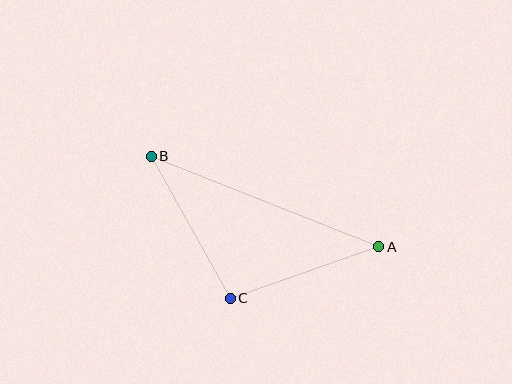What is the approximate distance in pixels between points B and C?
The distance between B and C is approximately 162 pixels.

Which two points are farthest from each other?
Points A and B are farthest from each other.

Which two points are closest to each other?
Points A and C are closest to each other.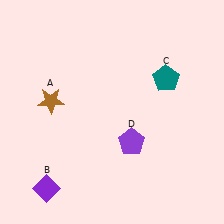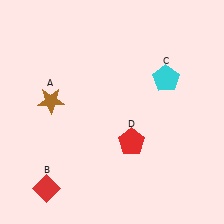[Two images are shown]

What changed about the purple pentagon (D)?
In Image 1, D is purple. In Image 2, it changed to red.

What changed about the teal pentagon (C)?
In Image 1, C is teal. In Image 2, it changed to cyan.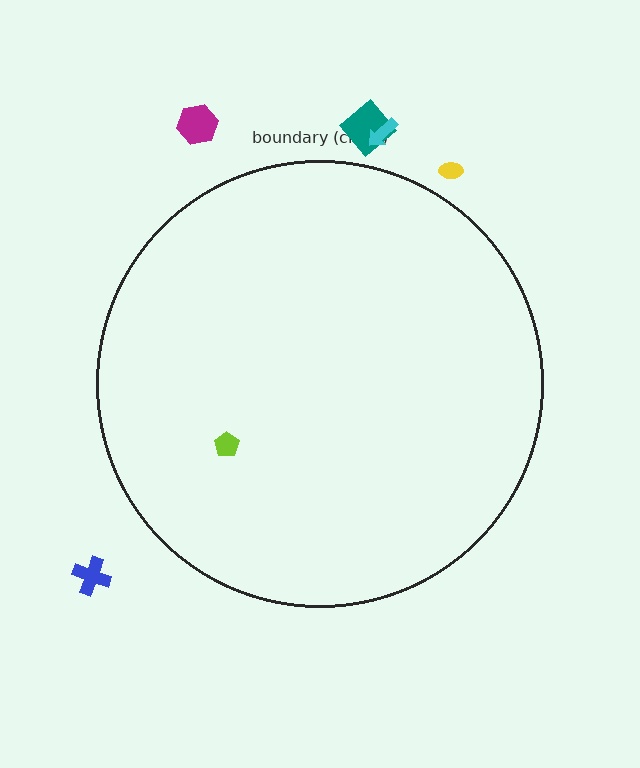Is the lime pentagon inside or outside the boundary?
Inside.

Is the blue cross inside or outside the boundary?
Outside.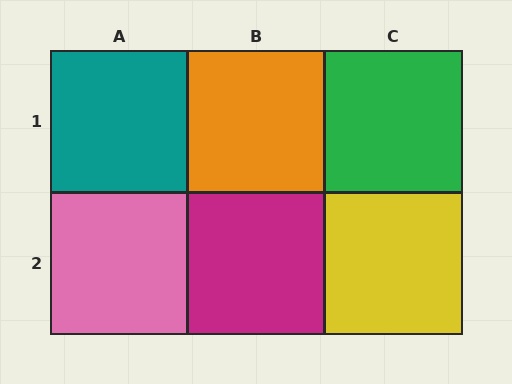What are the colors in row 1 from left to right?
Teal, orange, green.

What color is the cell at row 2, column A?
Pink.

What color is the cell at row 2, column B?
Magenta.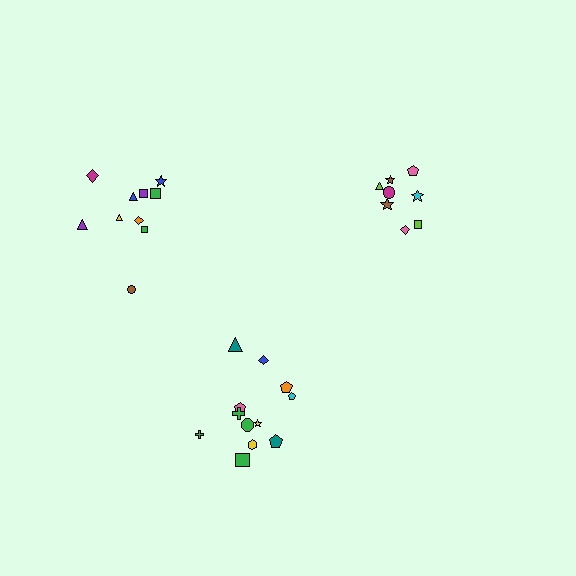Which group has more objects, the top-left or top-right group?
The top-left group.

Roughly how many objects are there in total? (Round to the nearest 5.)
Roughly 30 objects in total.